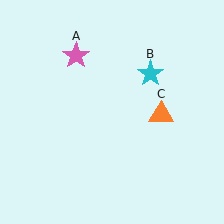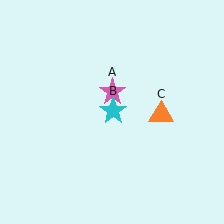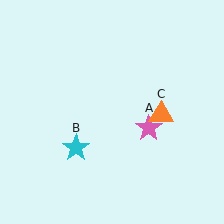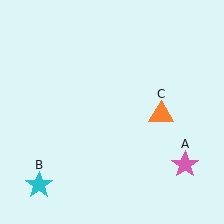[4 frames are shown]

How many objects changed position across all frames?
2 objects changed position: pink star (object A), cyan star (object B).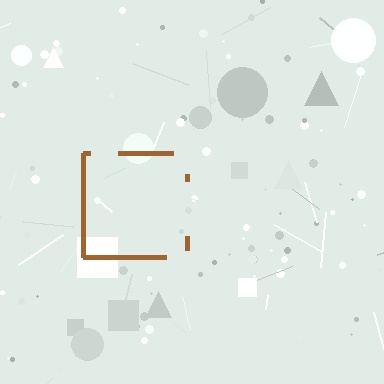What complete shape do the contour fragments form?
The contour fragments form a square.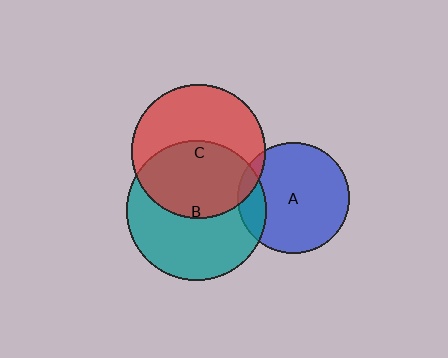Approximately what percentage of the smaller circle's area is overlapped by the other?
Approximately 50%.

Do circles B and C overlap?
Yes.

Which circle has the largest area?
Circle B (teal).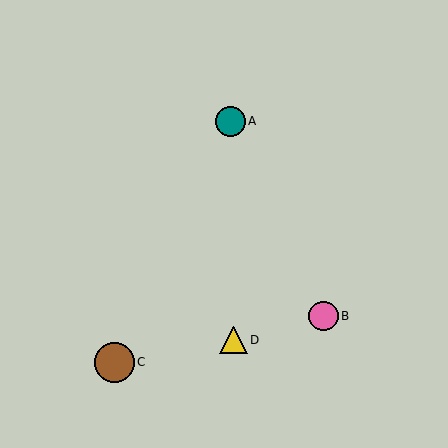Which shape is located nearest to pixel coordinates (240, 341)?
The yellow triangle (labeled D) at (234, 340) is nearest to that location.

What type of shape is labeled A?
Shape A is a teal circle.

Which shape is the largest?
The brown circle (labeled C) is the largest.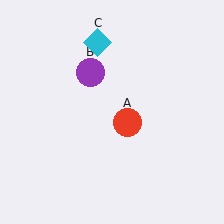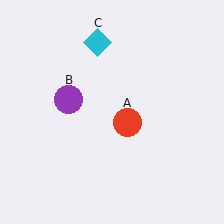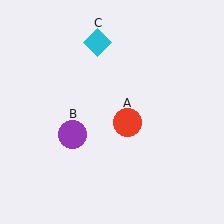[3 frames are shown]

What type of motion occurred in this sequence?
The purple circle (object B) rotated counterclockwise around the center of the scene.